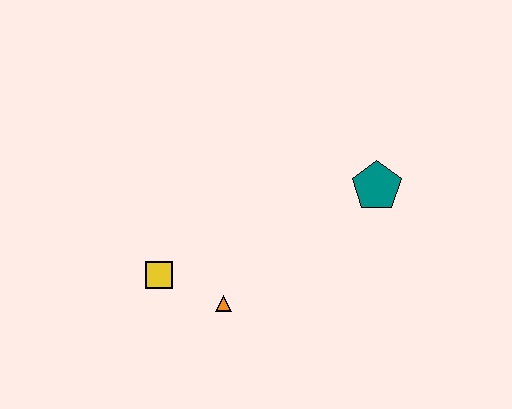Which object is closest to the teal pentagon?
The orange triangle is closest to the teal pentagon.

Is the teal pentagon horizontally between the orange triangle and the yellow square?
No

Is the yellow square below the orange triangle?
No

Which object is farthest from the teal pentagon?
The yellow square is farthest from the teal pentagon.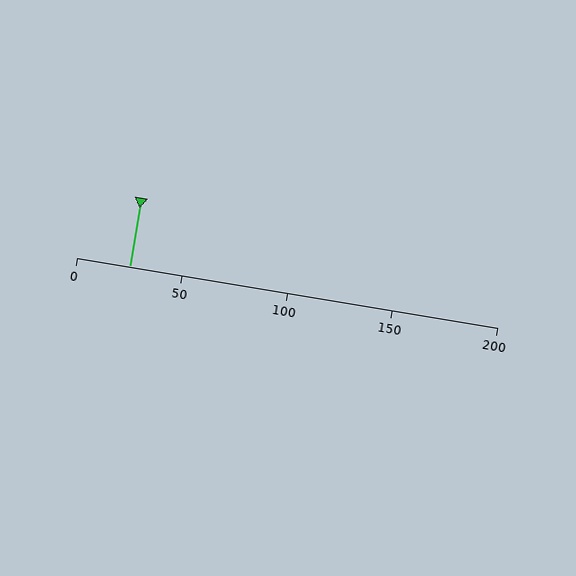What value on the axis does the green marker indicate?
The marker indicates approximately 25.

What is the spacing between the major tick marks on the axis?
The major ticks are spaced 50 apart.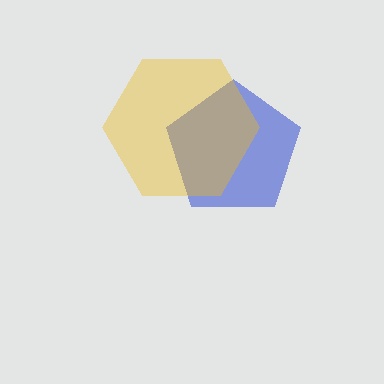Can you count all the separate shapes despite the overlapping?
Yes, there are 2 separate shapes.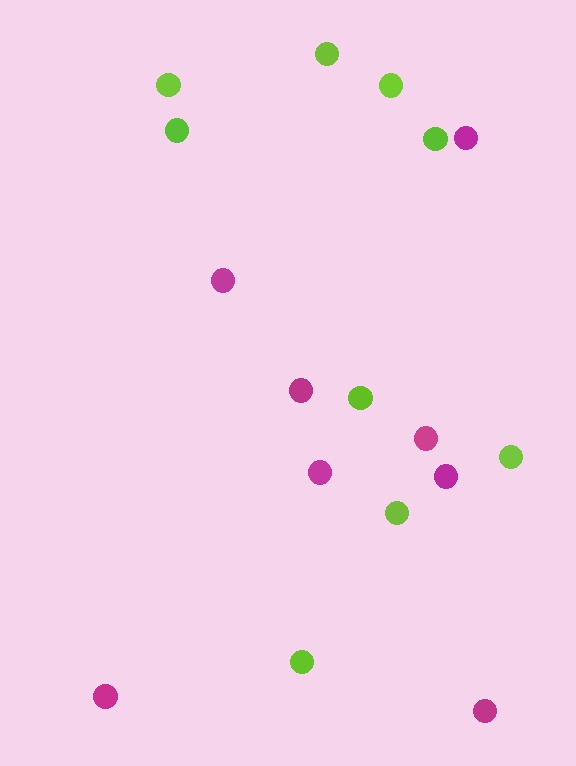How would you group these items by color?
There are 2 groups: one group of magenta circles (8) and one group of lime circles (9).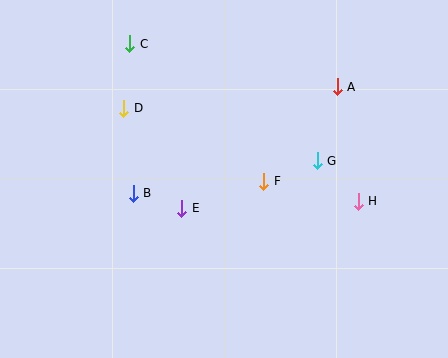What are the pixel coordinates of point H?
Point H is at (358, 201).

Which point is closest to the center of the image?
Point F at (264, 181) is closest to the center.